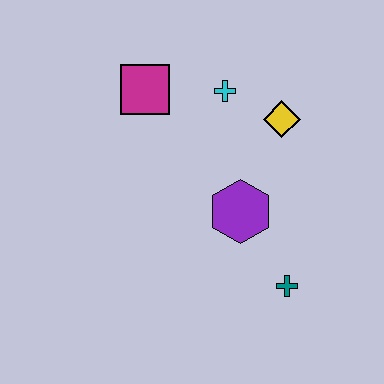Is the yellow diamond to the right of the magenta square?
Yes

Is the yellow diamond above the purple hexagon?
Yes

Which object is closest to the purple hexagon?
The teal cross is closest to the purple hexagon.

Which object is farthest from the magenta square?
The teal cross is farthest from the magenta square.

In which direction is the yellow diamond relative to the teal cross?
The yellow diamond is above the teal cross.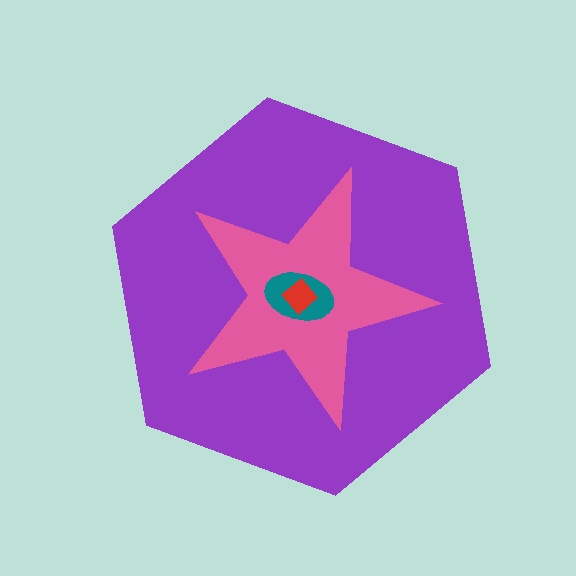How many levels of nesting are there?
4.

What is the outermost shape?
The purple hexagon.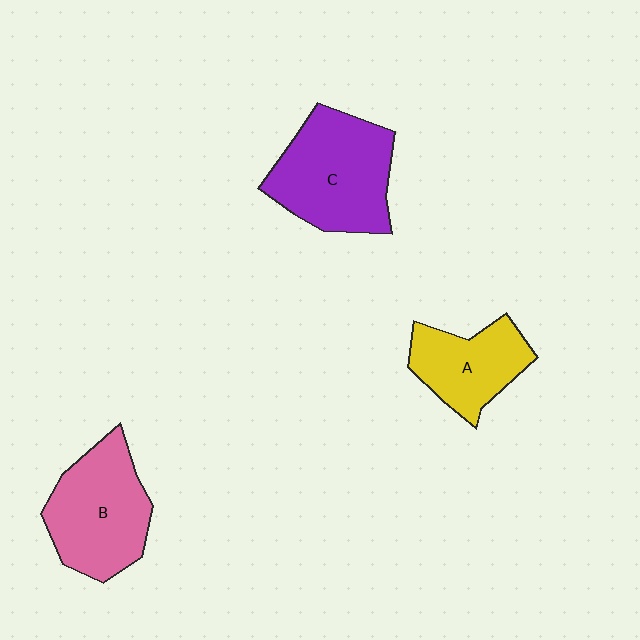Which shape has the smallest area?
Shape A (yellow).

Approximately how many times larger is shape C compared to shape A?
Approximately 1.5 times.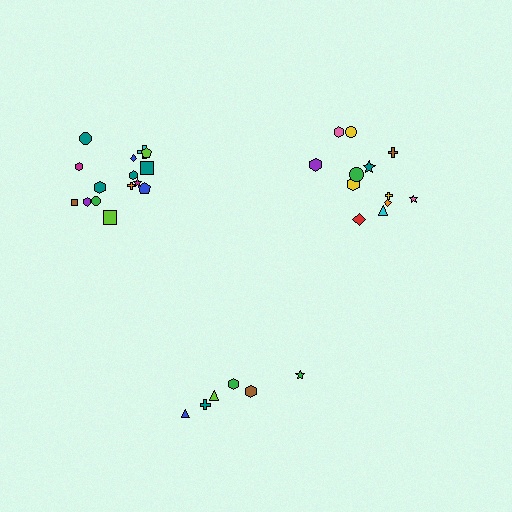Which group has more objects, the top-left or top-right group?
The top-left group.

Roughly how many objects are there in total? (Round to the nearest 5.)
Roughly 35 objects in total.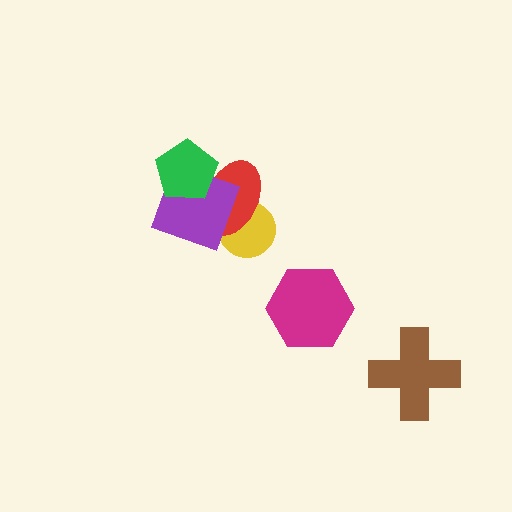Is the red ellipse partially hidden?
Yes, it is partially covered by another shape.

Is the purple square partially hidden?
Yes, it is partially covered by another shape.